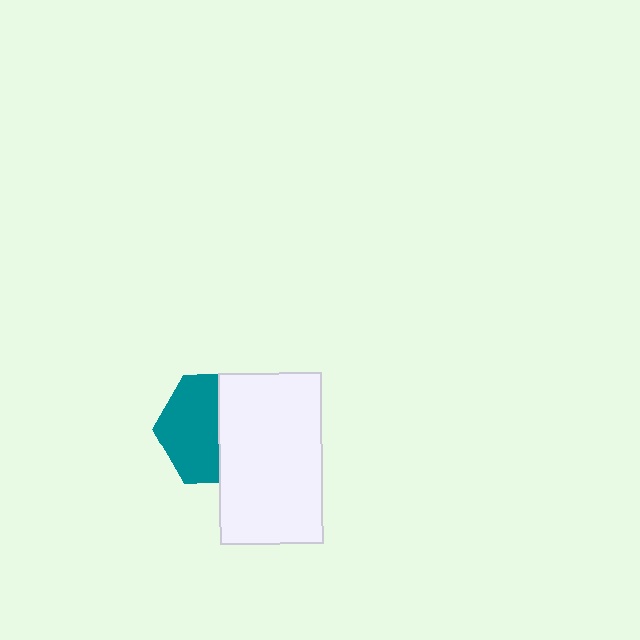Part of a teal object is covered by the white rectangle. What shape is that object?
It is a hexagon.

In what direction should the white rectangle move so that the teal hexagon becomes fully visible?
The white rectangle should move right. That is the shortest direction to clear the overlap and leave the teal hexagon fully visible.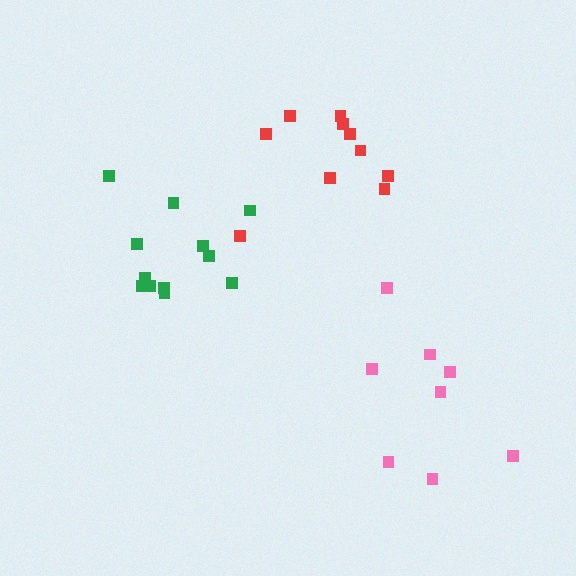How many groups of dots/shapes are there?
There are 3 groups.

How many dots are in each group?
Group 1: 10 dots, Group 2: 8 dots, Group 3: 12 dots (30 total).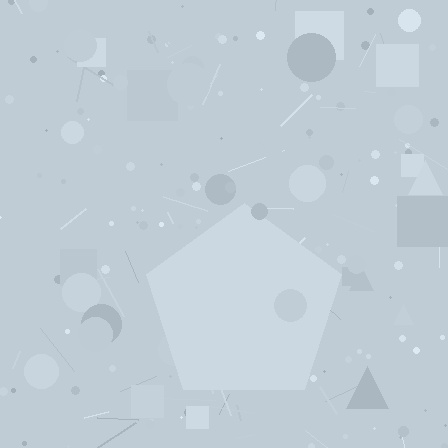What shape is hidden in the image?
A pentagon is hidden in the image.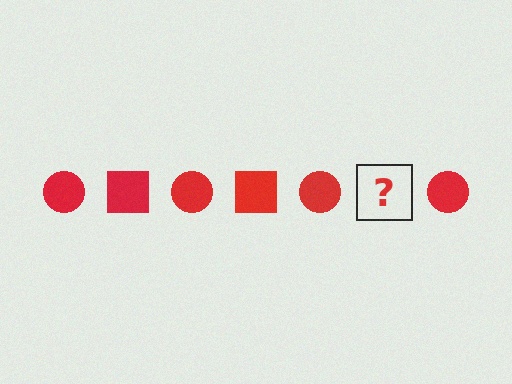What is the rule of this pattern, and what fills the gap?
The rule is that the pattern cycles through circle, square shapes in red. The gap should be filled with a red square.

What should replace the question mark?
The question mark should be replaced with a red square.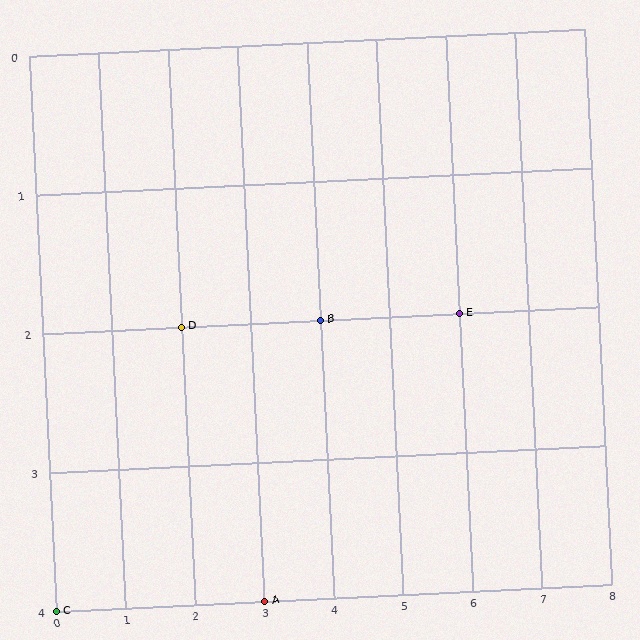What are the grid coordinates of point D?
Point D is at grid coordinates (2, 2).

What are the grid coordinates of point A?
Point A is at grid coordinates (3, 4).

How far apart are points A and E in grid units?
Points A and E are 3 columns and 2 rows apart (about 3.6 grid units diagonally).